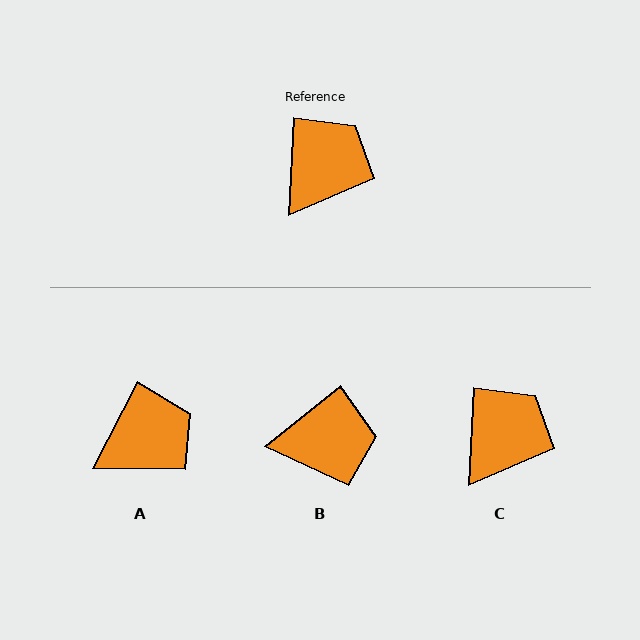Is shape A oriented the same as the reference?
No, it is off by about 24 degrees.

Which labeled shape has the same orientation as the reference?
C.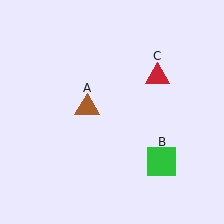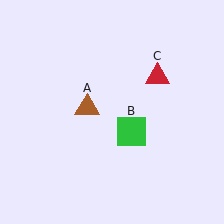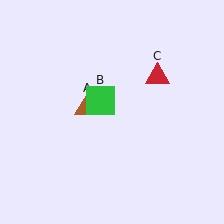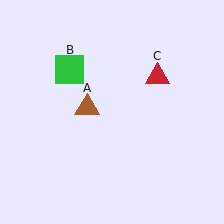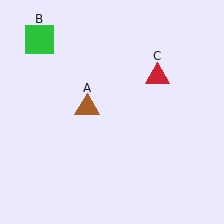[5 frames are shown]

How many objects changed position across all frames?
1 object changed position: green square (object B).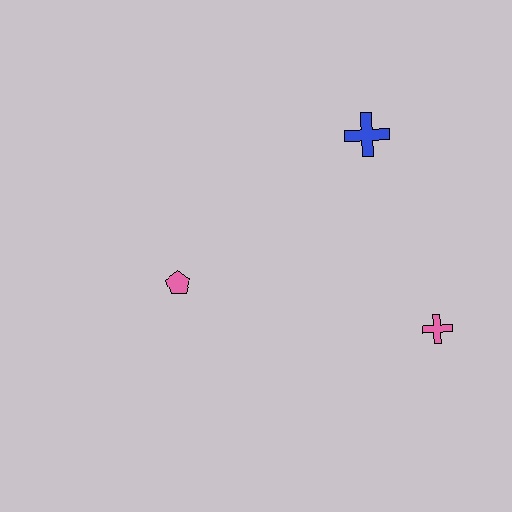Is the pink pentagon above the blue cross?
No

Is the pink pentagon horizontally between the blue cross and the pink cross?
No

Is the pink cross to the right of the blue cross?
Yes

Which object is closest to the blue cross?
The pink cross is closest to the blue cross.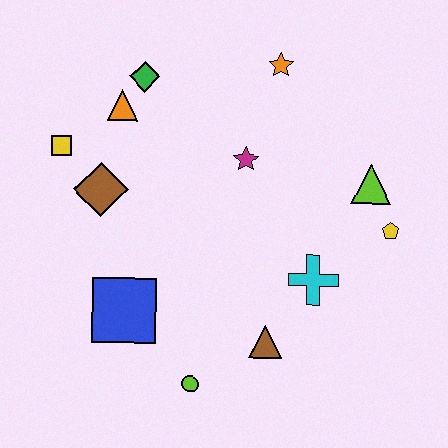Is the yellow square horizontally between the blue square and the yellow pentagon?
No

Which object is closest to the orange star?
The magenta star is closest to the orange star.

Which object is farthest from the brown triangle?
The green diamond is farthest from the brown triangle.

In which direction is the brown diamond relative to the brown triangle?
The brown diamond is to the left of the brown triangle.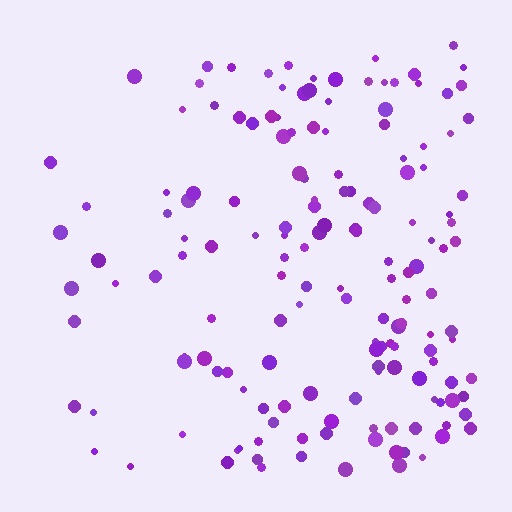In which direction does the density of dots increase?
From left to right, with the right side densest.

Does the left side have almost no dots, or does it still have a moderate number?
Still a moderate number, just noticeably fewer than the right.